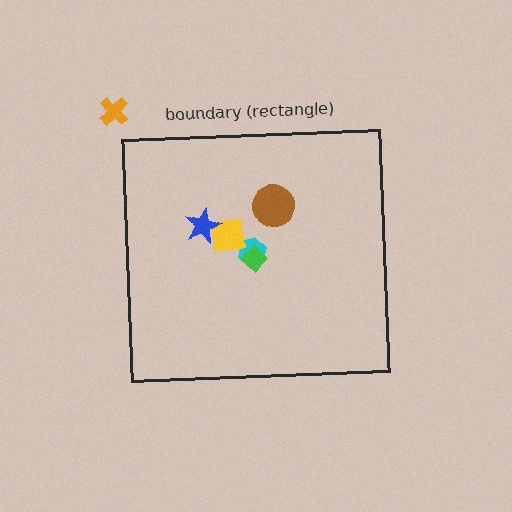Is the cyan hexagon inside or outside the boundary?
Inside.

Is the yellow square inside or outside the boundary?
Inside.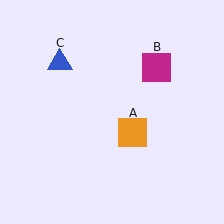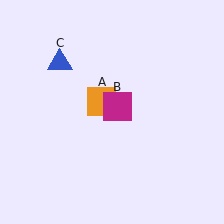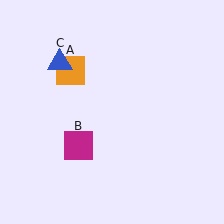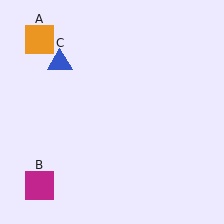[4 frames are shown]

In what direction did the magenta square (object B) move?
The magenta square (object B) moved down and to the left.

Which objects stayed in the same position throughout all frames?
Blue triangle (object C) remained stationary.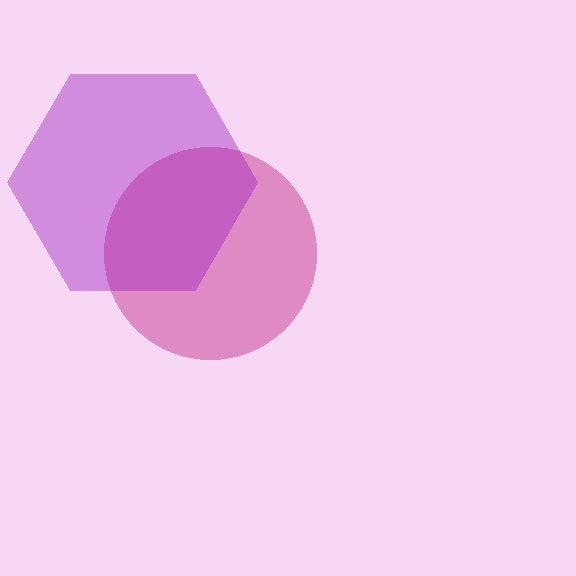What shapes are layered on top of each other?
The layered shapes are: a magenta circle, a purple hexagon.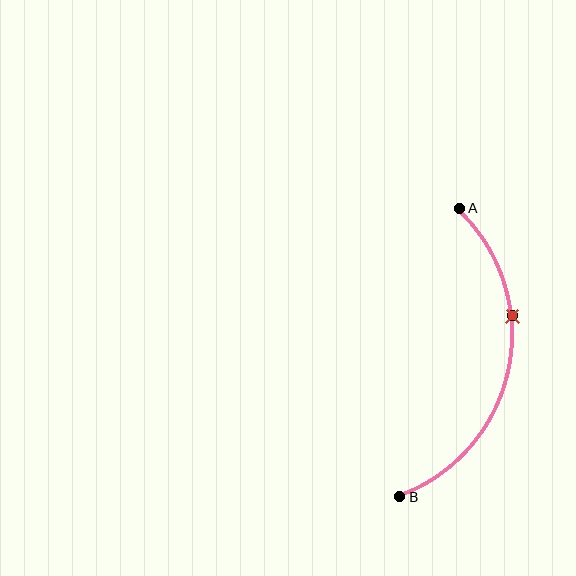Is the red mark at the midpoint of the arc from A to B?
No. The red mark lies on the arc but is closer to endpoint A. The arc midpoint would be at the point on the curve equidistant along the arc from both A and B.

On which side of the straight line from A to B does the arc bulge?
The arc bulges to the right of the straight line connecting A and B.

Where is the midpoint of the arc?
The arc midpoint is the point on the curve farthest from the straight line joining A and B. It sits to the right of that line.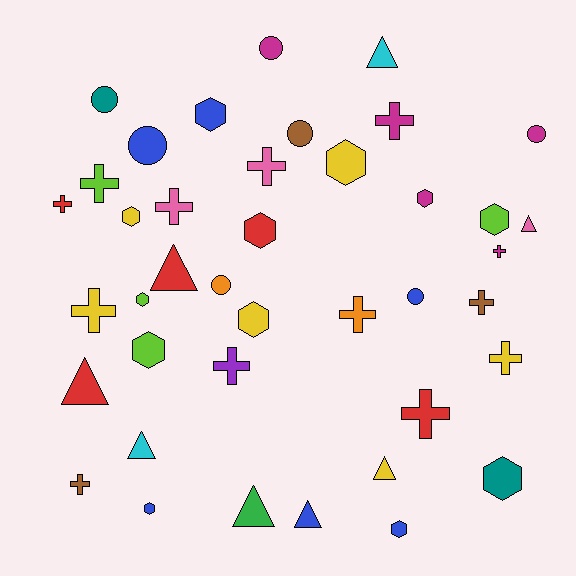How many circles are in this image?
There are 7 circles.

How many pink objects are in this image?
There are 3 pink objects.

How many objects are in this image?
There are 40 objects.